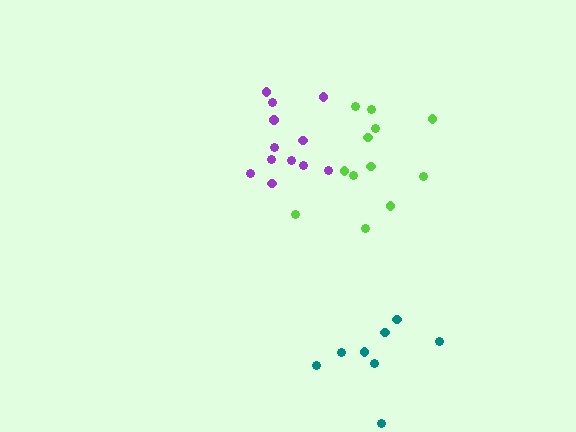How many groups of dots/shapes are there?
There are 3 groups.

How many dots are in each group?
Group 1: 12 dots, Group 2: 12 dots, Group 3: 8 dots (32 total).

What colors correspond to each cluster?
The clusters are colored: lime, purple, teal.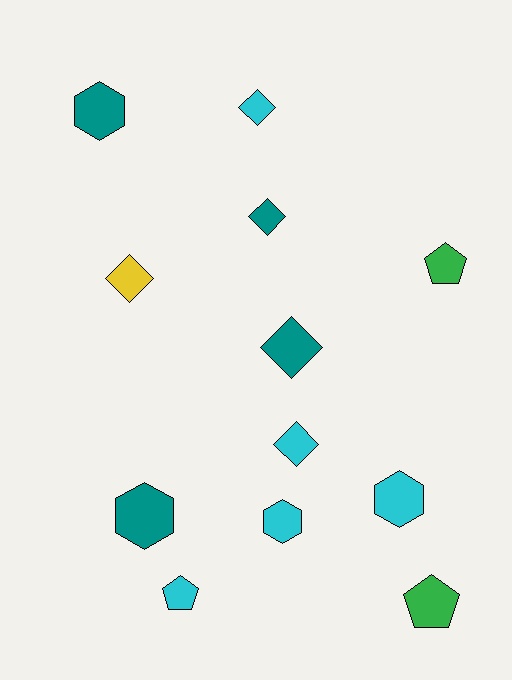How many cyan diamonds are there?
There are 2 cyan diamonds.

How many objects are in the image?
There are 12 objects.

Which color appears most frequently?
Cyan, with 5 objects.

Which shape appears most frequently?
Diamond, with 5 objects.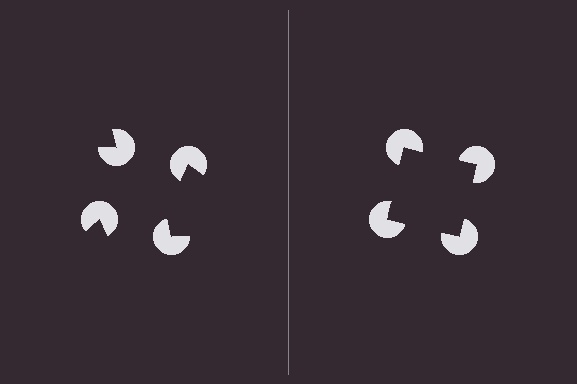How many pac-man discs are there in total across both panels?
8 — 4 on each side.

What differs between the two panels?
The pac-man discs are positioned identically on both sides; only the wedge orientations differ. On the right they align to a square; on the left they are misaligned.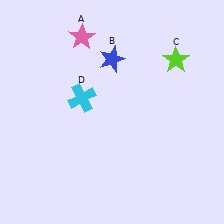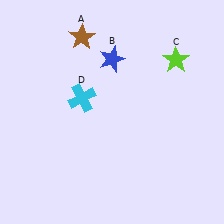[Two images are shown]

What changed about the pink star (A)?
In Image 1, A is pink. In Image 2, it changed to brown.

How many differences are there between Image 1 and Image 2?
There is 1 difference between the two images.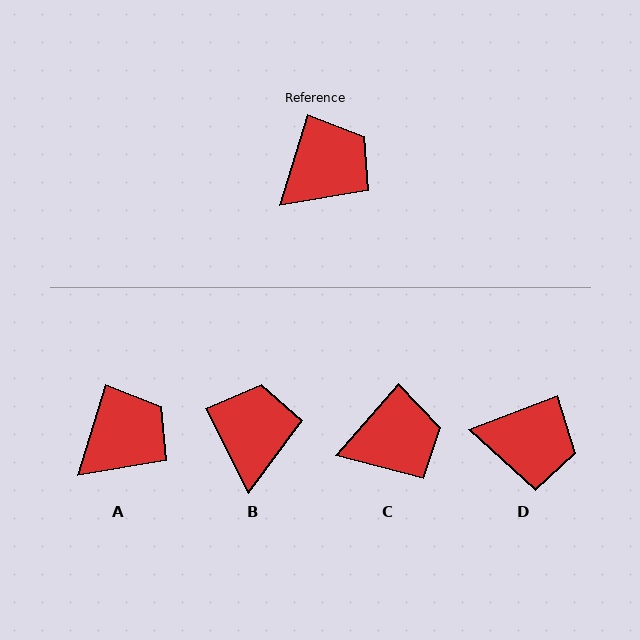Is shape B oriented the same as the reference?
No, it is off by about 44 degrees.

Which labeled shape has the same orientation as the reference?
A.